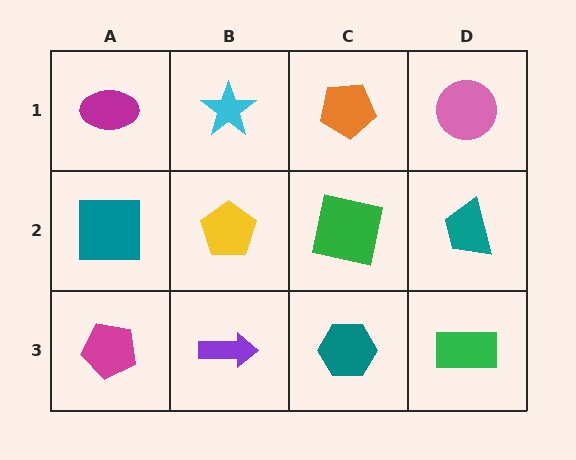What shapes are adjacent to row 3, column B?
A yellow pentagon (row 2, column B), a magenta pentagon (row 3, column A), a teal hexagon (row 3, column C).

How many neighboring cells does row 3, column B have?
3.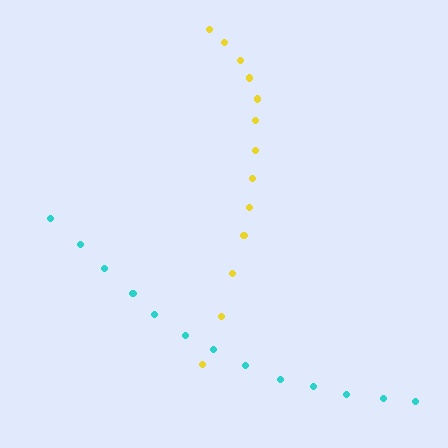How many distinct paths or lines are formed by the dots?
There are 2 distinct paths.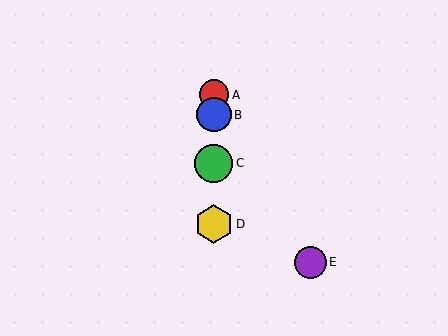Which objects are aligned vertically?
Objects A, B, C, D are aligned vertically.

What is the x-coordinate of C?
Object C is at x≈214.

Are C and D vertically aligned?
Yes, both are at x≈214.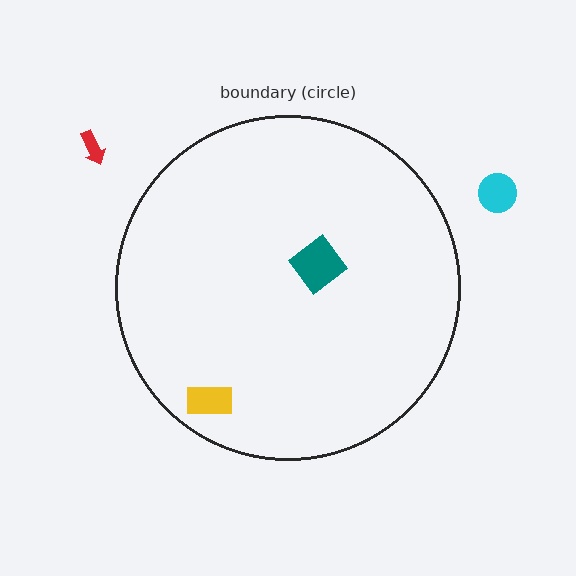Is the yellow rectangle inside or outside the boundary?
Inside.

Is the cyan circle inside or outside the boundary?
Outside.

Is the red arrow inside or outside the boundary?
Outside.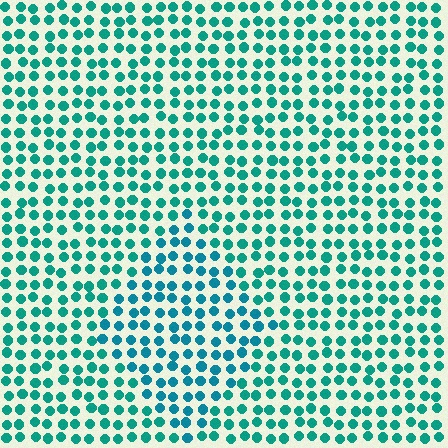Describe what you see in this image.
The image is filled with small teal elements in a uniform arrangement. A diamond-shaped region is visible where the elements are tinted to a slightly different hue, forming a subtle color boundary.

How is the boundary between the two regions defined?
The boundary is defined purely by a slight shift in hue (about 20 degrees). Spacing, size, and orientation are identical on both sides.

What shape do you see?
I see a diamond.